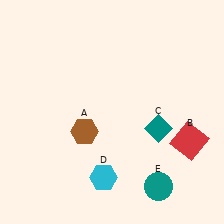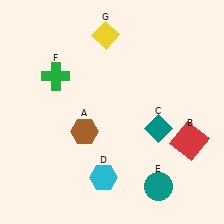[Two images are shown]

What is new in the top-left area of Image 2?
A yellow diamond (G) was added in the top-left area of Image 2.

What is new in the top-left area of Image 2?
A green cross (F) was added in the top-left area of Image 2.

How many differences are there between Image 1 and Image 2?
There are 2 differences between the two images.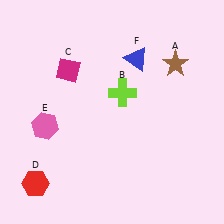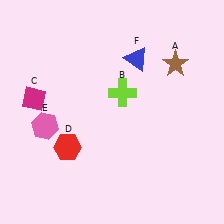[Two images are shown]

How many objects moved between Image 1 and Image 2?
2 objects moved between the two images.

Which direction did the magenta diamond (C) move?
The magenta diamond (C) moved left.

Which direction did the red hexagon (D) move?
The red hexagon (D) moved up.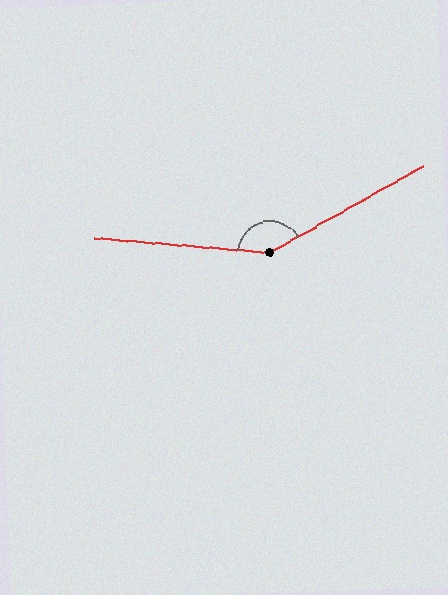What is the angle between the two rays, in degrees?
Approximately 145 degrees.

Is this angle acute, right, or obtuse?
It is obtuse.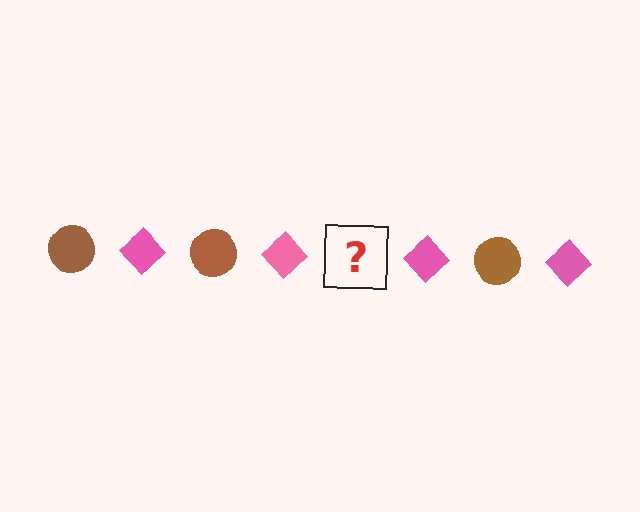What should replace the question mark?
The question mark should be replaced with a brown circle.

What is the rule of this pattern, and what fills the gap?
The rule is that the pattern alternates between brown circle and pink diamond. The gap should be filled with a brown circle.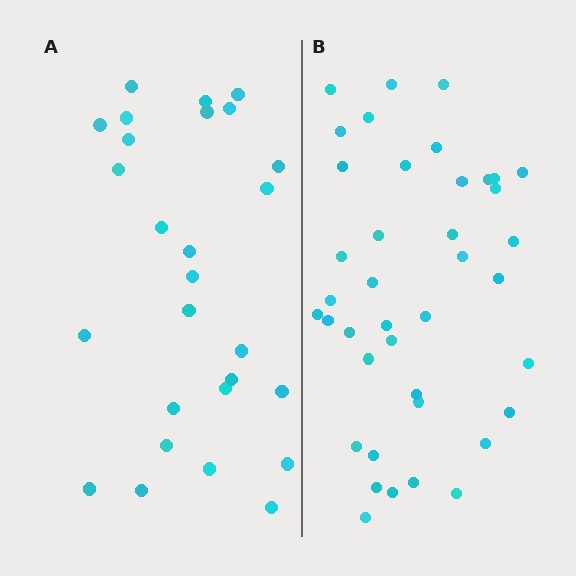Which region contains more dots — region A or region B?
Region B (the right region) has more dots.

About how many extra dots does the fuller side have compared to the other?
Region B has approximately 15 more dots than region A.